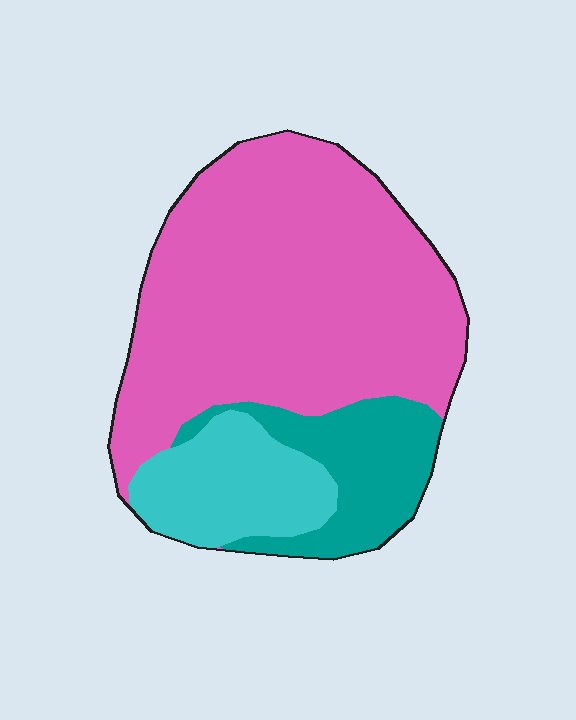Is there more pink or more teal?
Pink.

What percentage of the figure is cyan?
Cyan takes up less than a sixth of the figure.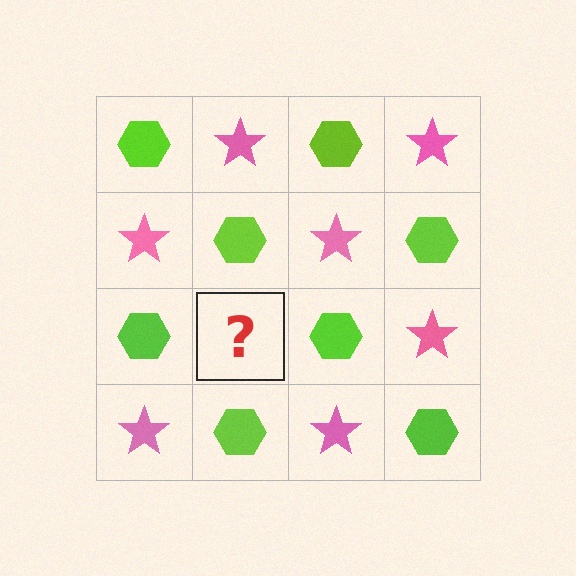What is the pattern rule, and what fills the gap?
The rule is that it alternates lime hexagon and pink star in a checkerboard pattern. The gap should be filled with a pink star.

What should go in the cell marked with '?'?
The missing cell should contain a pink star.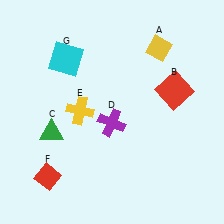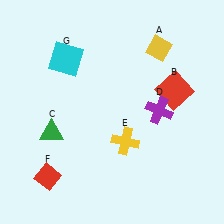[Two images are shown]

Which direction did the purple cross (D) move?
The purple cross (D) moved right.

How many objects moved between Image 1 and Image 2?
2 objects moved between the two images.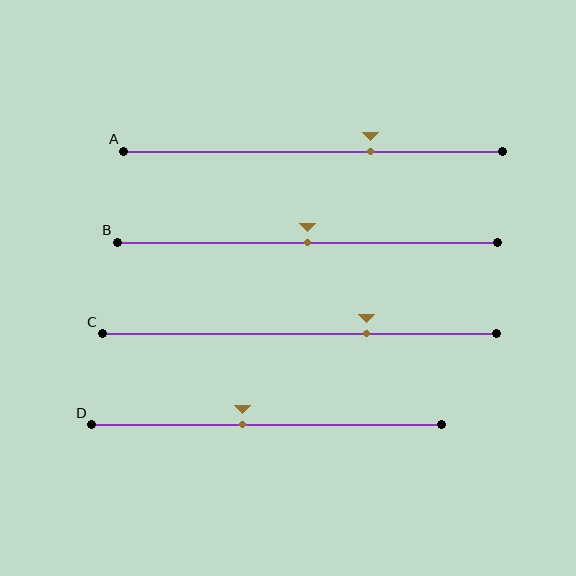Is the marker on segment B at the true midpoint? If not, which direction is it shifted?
Yes, the marker on segment B is at the true midpoint.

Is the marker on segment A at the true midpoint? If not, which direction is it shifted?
No, the marker on segment A is shifted to the right by about 15% of the segment length.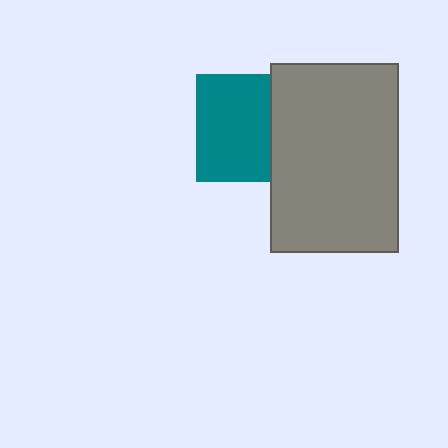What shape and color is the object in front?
The object in front is a gray rectangle.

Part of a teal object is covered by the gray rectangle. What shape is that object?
It is a square.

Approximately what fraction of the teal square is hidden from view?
Roughly 31% of the teal square is hidden behind the gray rectangle.